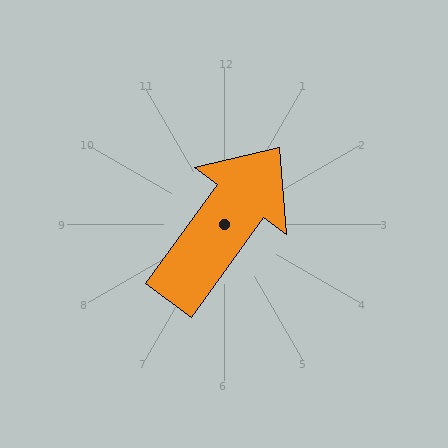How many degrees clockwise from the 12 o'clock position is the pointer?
Approximately 36 degrees.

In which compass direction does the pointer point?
Northeast.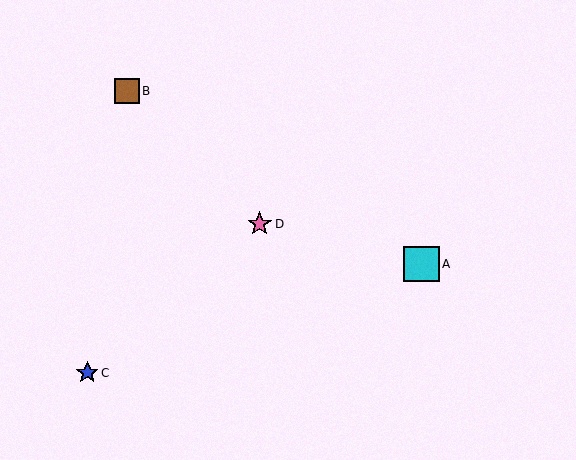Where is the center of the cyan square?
The center of the cyan square is at (421, 264).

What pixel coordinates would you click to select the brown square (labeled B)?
Click at (127, 91) to select the brown square B.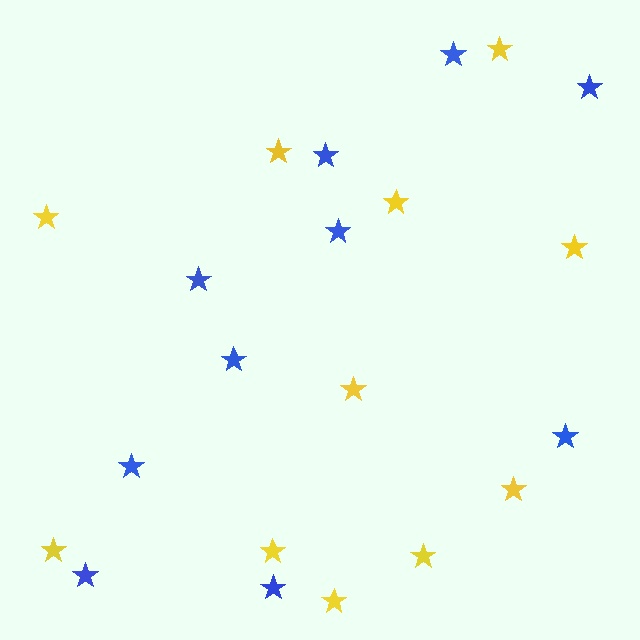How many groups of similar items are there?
There are 2 groups: one group of yellow stars (11) and one group of blue stars (10).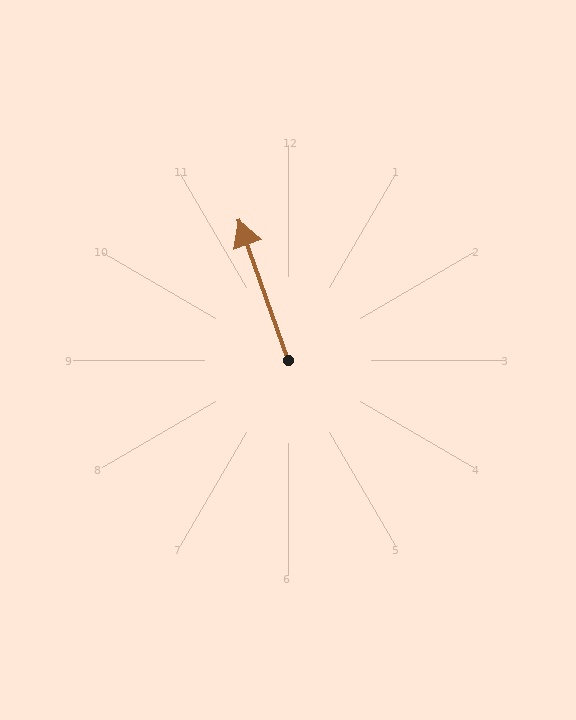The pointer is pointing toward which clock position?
Roughly 11 o'clock.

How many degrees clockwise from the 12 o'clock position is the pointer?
Approximately 340 degrees.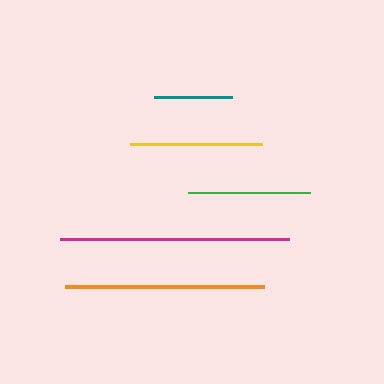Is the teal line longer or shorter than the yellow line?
The yellow line is longer than the teal line.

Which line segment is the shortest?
The teal line is the shortest at approximately 78 pixels.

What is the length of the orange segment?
The orange segment is approximately 199 pixels long.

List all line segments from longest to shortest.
From longest to shortest: magenta, orange, yellow, green, teal.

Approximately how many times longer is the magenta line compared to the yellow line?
The magenta line is approximately 1.7 times the length of the yellow line.